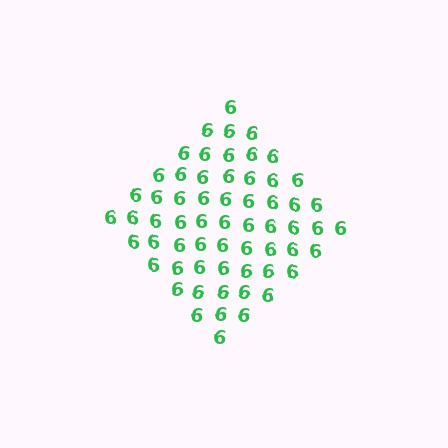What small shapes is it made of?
It is made of small digit 6's.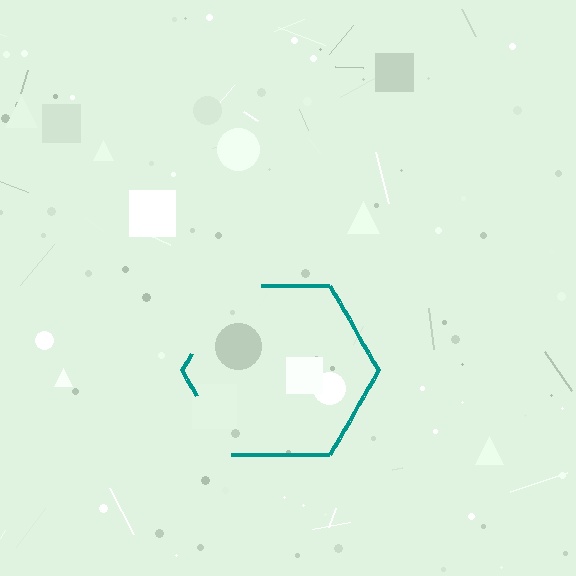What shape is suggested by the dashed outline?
The dashed outline suggests a hexagon.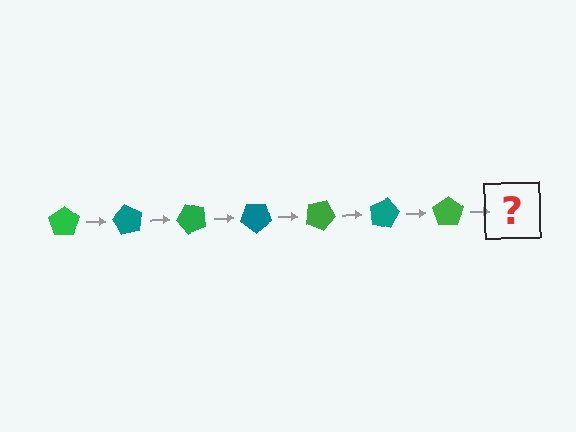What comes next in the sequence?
The next element should be a teal pentagon, rotated 420 degrees from the start.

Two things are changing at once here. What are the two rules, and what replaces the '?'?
The two rules are that it rotates 60 degrees each step and the color cycles through green and teal. The '?' should be a teal pentagon, rotated 420 degrees from the start.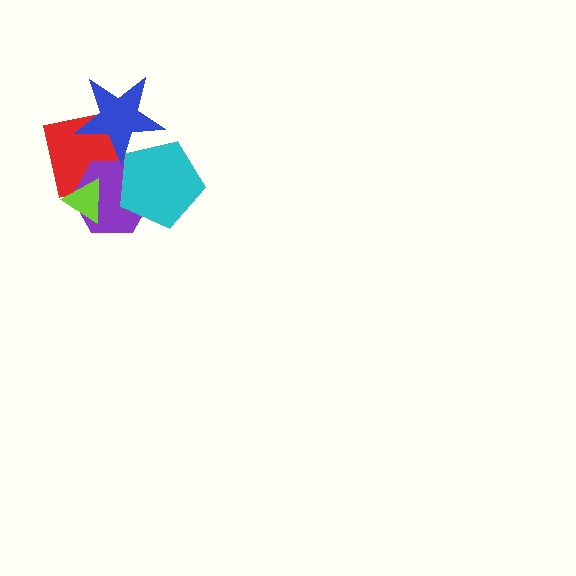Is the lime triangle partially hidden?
No, no other shape covers it.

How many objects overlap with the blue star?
2 objects overlap with the blue star.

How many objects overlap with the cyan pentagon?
2 objects overlap with the cyan pentagon.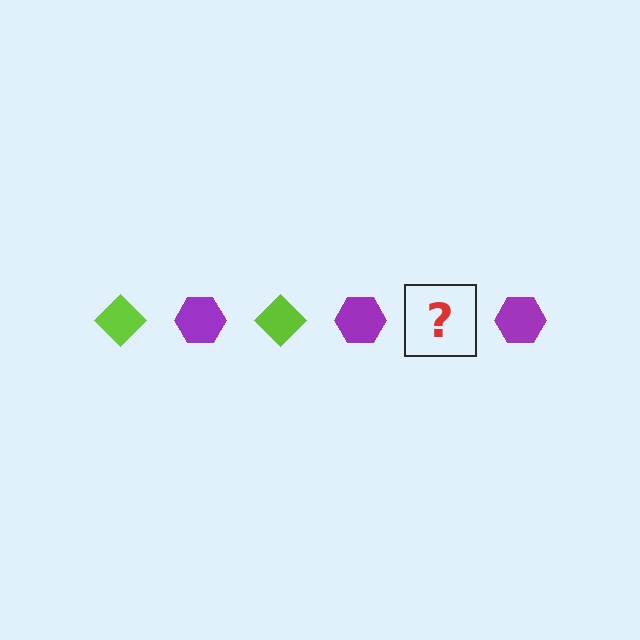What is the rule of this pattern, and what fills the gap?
The rule is that the pattern alternates between lime diamond and purple hexagon. The gap should be filled with a lime diamond.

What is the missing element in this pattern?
The missing element is a lime diamond.